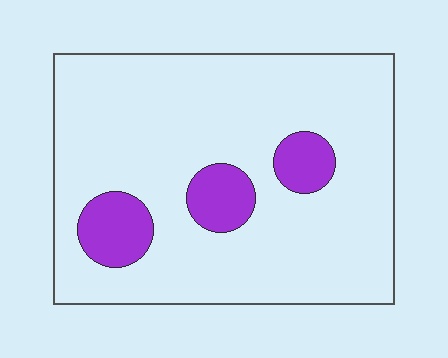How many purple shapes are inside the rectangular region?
3.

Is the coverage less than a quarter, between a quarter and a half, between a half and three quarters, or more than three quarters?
Less than a quarter.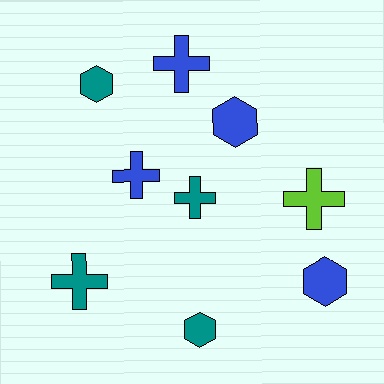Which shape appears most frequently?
Cross, with 5 objects.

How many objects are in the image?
There are 9 objects.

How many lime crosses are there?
There is 1 lime cross.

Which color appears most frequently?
Teal, with 4 objects.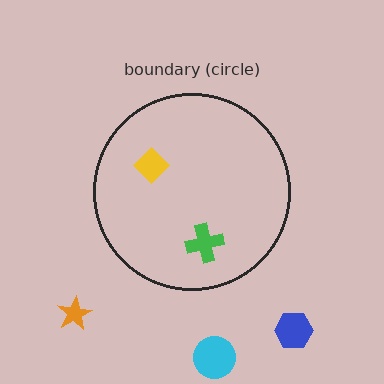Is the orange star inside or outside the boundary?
Outside.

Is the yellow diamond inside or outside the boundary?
Inside.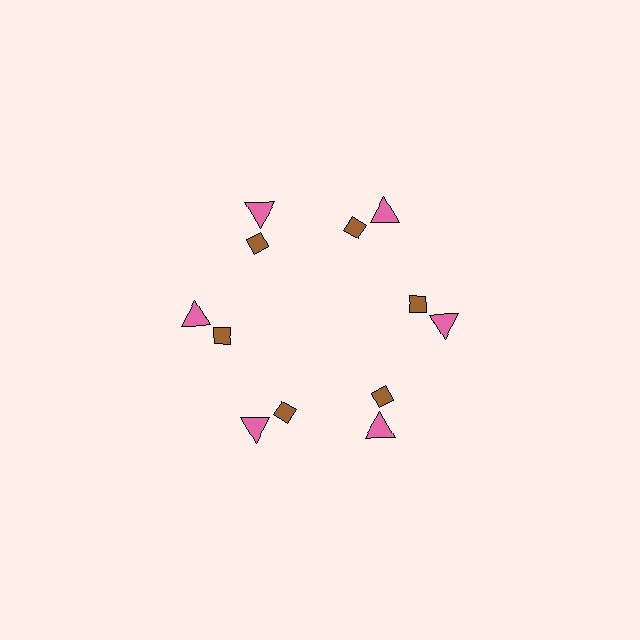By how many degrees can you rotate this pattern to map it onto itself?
The pattern maps onto itself every 60 degrees of rotation.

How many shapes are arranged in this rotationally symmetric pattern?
There are 12 shapes, arranged in 6 groups of 2.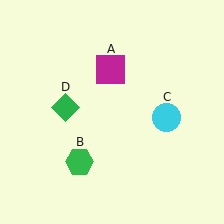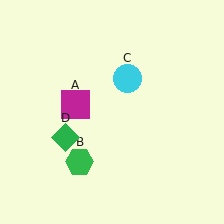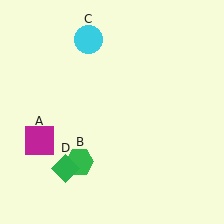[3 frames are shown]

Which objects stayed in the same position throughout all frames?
Green hexagon (object B) remained stationary.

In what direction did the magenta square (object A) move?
The magenta square (object A) moved down and to the left.